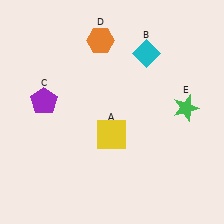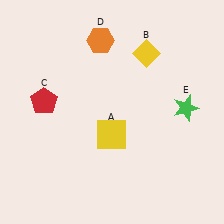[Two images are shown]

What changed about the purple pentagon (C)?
In Image 1, C is purple. In Image 2, it changed to red.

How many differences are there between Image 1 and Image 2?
There are 2 differences between the two images.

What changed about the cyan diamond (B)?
In Image 1, B is cyan. In Image 2, it changed to yellow.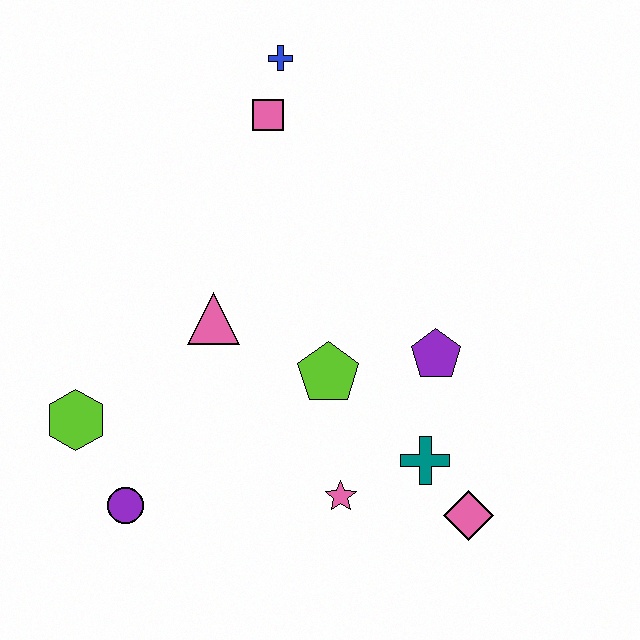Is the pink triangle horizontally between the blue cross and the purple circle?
Yes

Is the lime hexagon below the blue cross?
Yes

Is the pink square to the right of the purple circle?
Yes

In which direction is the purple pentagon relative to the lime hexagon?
The purple pentagon is to the right of the lime hexagon.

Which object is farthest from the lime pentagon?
The blue cross is farthest from the lime pentagon.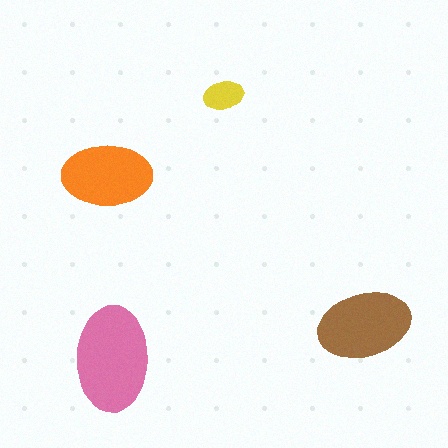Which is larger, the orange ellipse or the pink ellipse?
The pink one.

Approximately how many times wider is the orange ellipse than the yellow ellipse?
About 2 times wider.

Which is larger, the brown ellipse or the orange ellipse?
The brown one.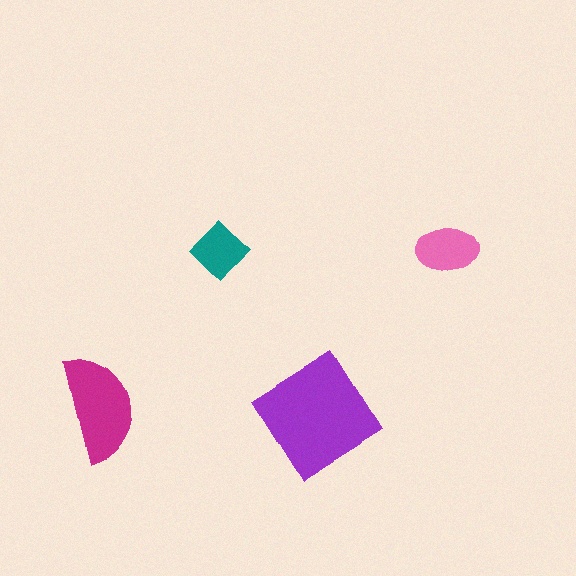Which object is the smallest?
The teal diamond.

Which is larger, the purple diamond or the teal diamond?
The purple diamond.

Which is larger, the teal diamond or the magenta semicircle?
The magenta semicircle.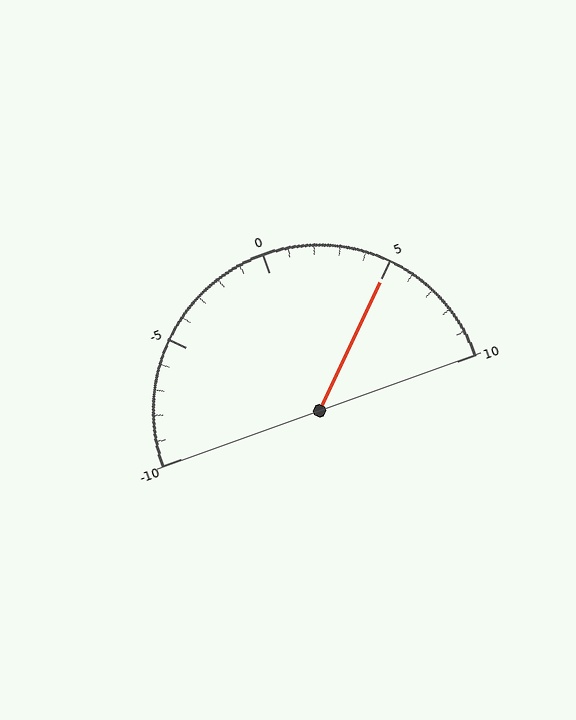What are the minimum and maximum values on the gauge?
The gauge ranges from -10 to 10.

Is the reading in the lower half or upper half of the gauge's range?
The reading is in the upper half of the range (-10 to 10).